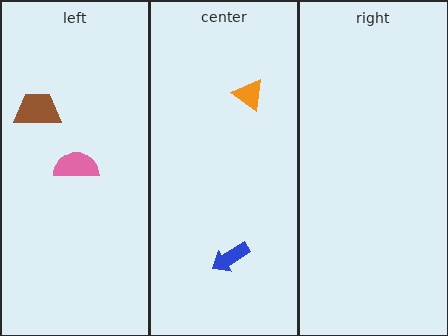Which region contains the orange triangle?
The center region.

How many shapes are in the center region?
2.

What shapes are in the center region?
The orange triangle, the blue arrow.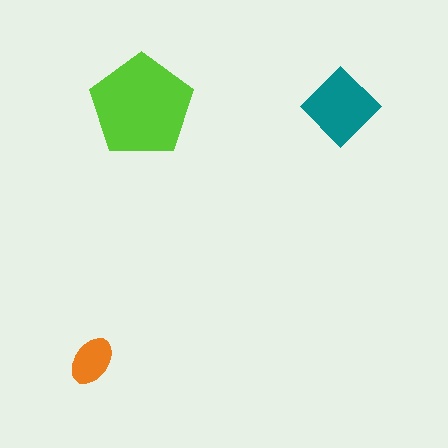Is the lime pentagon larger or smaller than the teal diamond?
Larger.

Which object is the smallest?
The orange ellipse.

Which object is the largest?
The lime pentagon.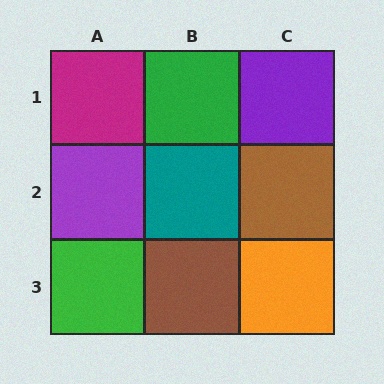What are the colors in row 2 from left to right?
Purple, teal, brown.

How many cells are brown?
2 cells are brown.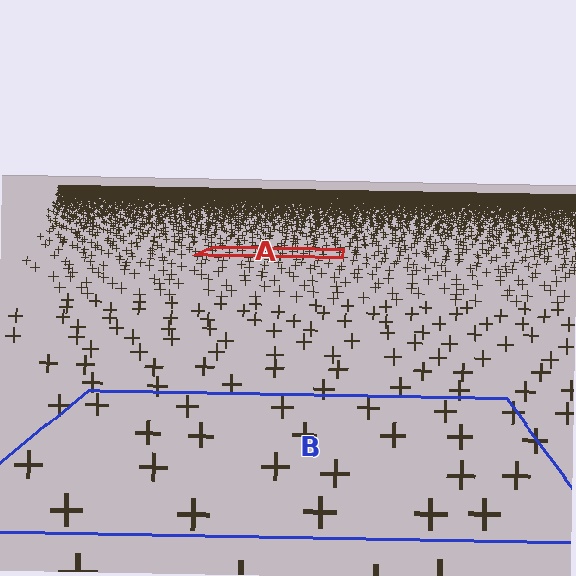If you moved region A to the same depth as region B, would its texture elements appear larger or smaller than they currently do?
They would appear larger. At a closer depth, the same texture elements are projected at a bigger on-screen size.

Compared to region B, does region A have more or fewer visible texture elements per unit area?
Region A has more texture elements per unit area — they are packed more densely because it is farther away.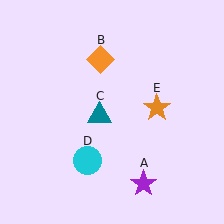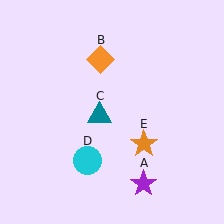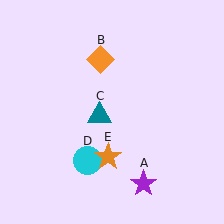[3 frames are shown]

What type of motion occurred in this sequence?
The orange star (object E) rotated clockwise around the center of the scene.